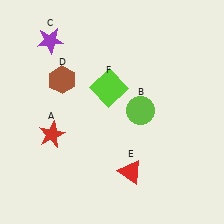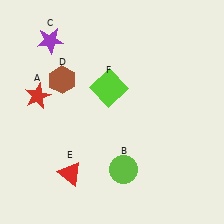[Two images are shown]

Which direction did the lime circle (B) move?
The lime circle (B) moved down.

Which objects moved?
The objects that moved are: the red star (A), the lime circle (B), the red triangle (E).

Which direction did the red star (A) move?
The red star (A) moved up.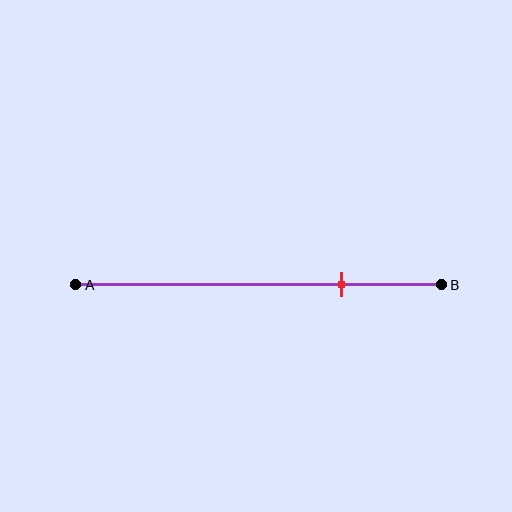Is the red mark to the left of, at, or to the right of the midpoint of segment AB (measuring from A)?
The red mark is to the right of the midpoint of segment AB.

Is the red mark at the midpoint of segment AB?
No, the mark is at about 75% from A, not at the 50% midpoint.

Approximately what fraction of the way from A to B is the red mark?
The red mark is approximately 75% of the way from A to B.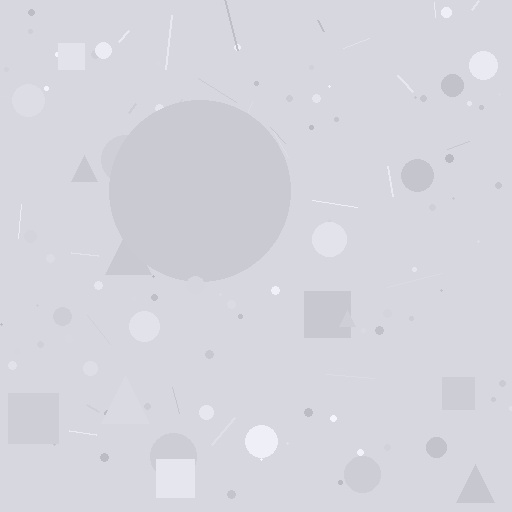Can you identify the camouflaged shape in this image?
The camouflaged shape is a circle.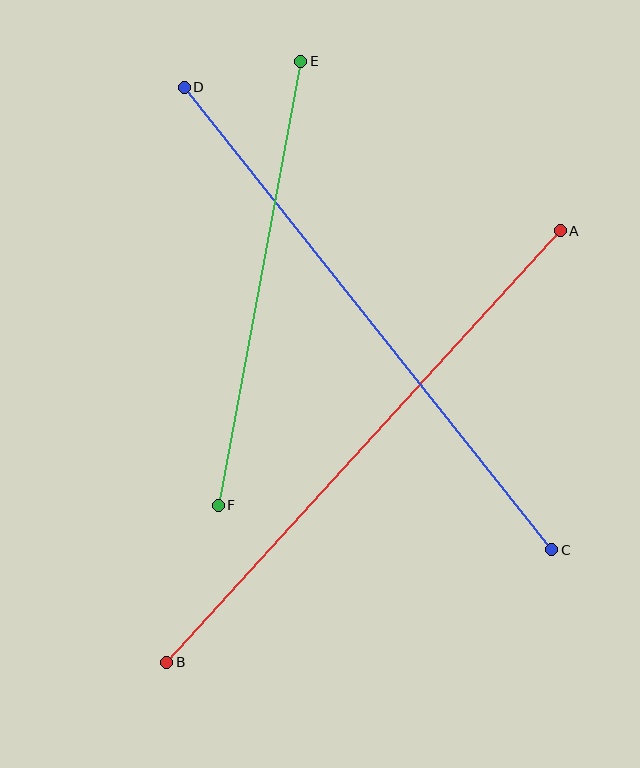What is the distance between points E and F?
The distance is approximately 452 pixels.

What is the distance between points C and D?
The distance is approximately 591 pixels.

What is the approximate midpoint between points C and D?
The midpoint is at approximately (368, 319) pixels.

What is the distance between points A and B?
The distance is approximately 584 pixels.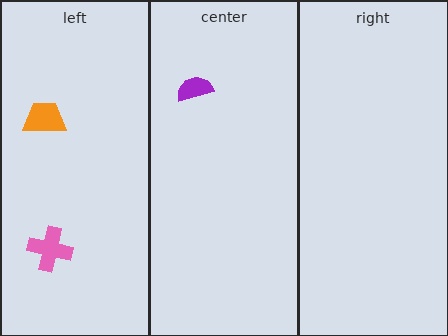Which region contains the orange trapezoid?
The left region.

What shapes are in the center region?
The purple semicircle.